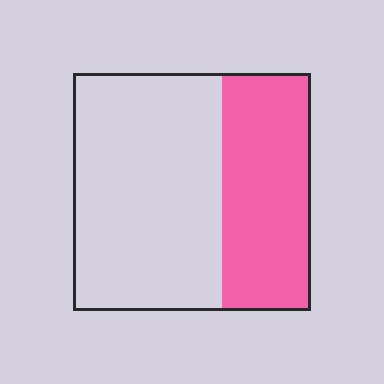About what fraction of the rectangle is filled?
About three eighths (3/8).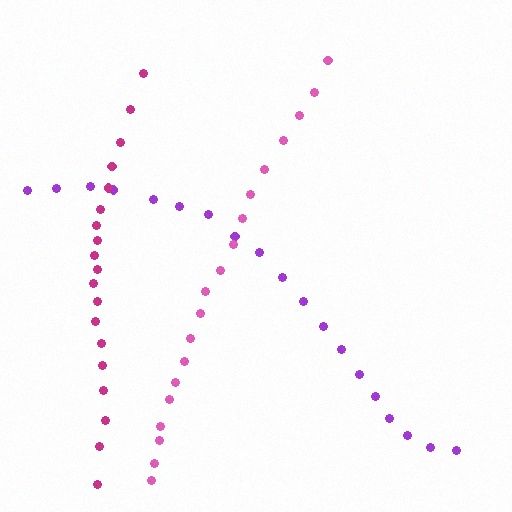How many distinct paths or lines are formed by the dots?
There are 3 distinct paths.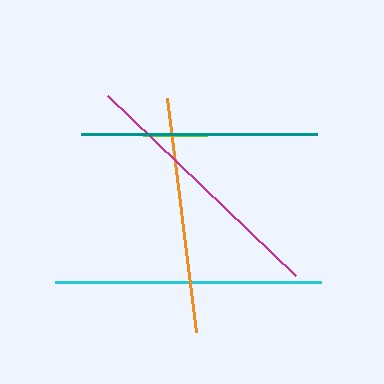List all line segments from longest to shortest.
From longest to shortest: cyan, magenta, teal, orange, lime.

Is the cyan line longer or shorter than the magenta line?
The cyan line is longer than the magenta line.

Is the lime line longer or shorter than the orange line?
The orange line is longer than the lime line.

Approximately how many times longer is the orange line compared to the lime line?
The orange line is approximately 3.7 times the length of the lime line.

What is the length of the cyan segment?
The cyan segment is approximately 267 pixels long.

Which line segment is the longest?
The cyan line is the longest at approximately 267 pixels.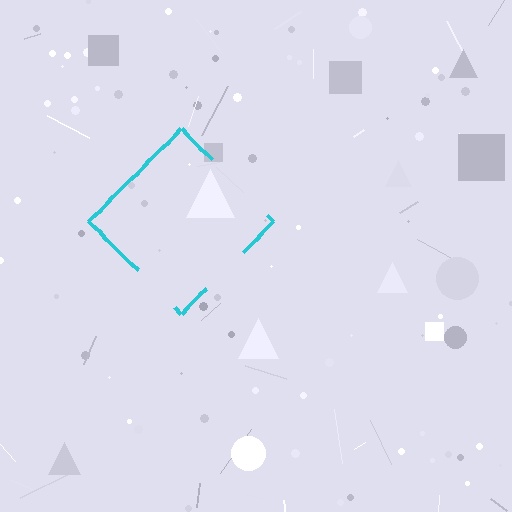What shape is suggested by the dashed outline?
The dashed outline suggests a diamond.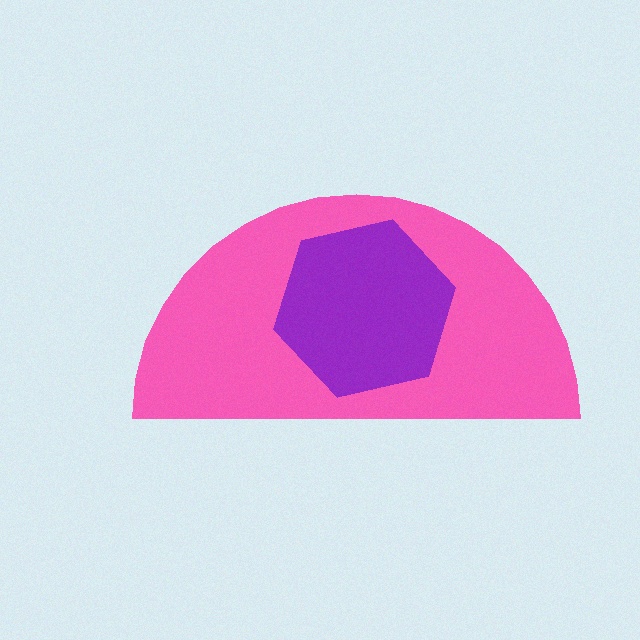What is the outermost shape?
The pink semicircle.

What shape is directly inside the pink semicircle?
The purple hexagon.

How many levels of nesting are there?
2.